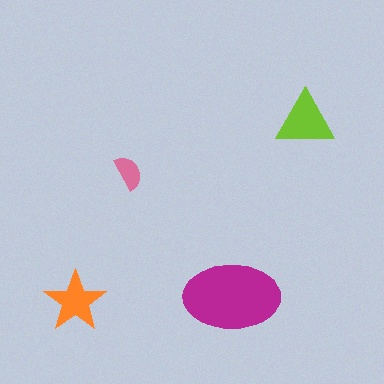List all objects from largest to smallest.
The magenta ellipse, the lime triangle, the orange star, the pink semicircle.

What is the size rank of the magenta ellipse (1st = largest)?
1st.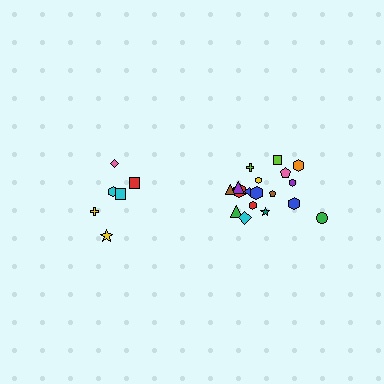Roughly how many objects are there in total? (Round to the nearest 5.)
Roughly 25 objects in total.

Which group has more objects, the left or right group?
The right group.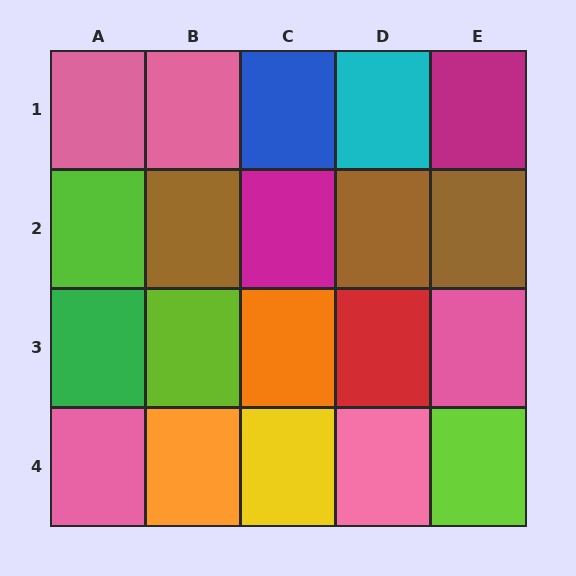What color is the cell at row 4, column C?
Yellow.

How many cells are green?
1 cell is green.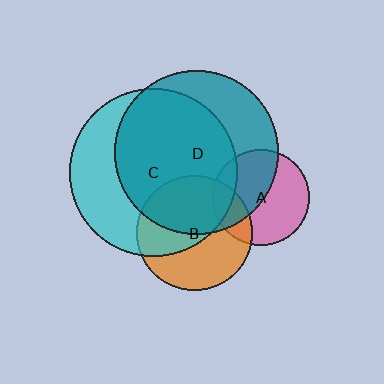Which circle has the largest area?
Circle C (cyan).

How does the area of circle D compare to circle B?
Approximately 2.0 times.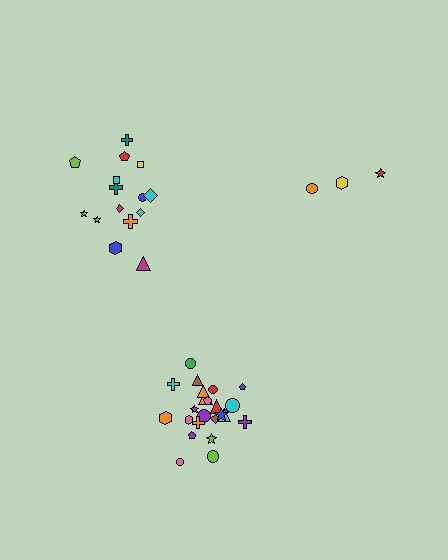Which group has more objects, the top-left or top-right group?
The top-left group.